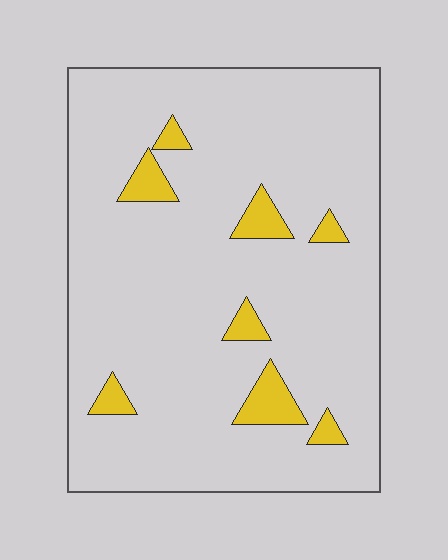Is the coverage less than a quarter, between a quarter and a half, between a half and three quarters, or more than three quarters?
Less than a quarter.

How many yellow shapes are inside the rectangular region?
8.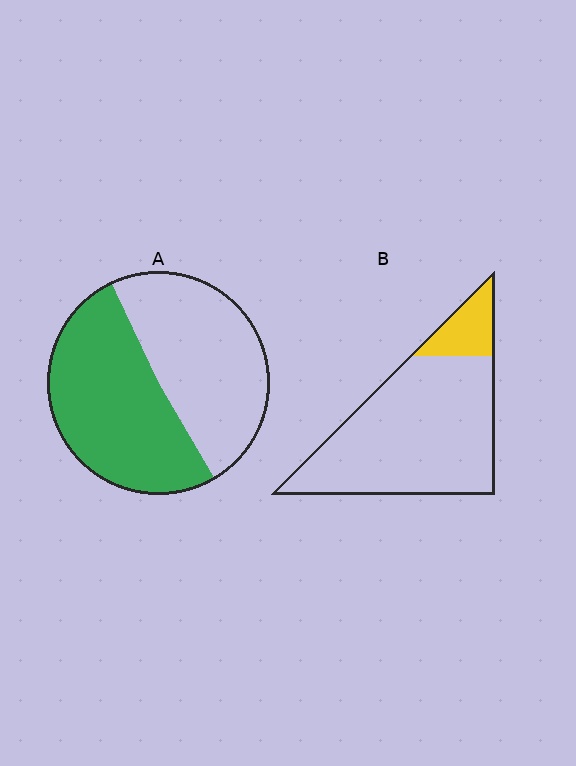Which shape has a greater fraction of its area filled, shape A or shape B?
Shape A.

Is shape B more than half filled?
No.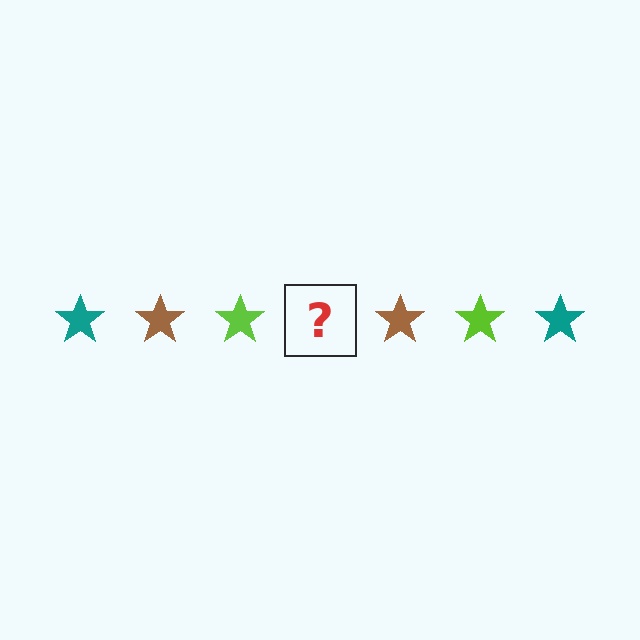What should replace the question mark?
The question mark should be replaced with a teal star.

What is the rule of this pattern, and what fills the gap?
The rule is that the pattern cycles through teal, brown, lime stars. The gap should be filled with a teal star.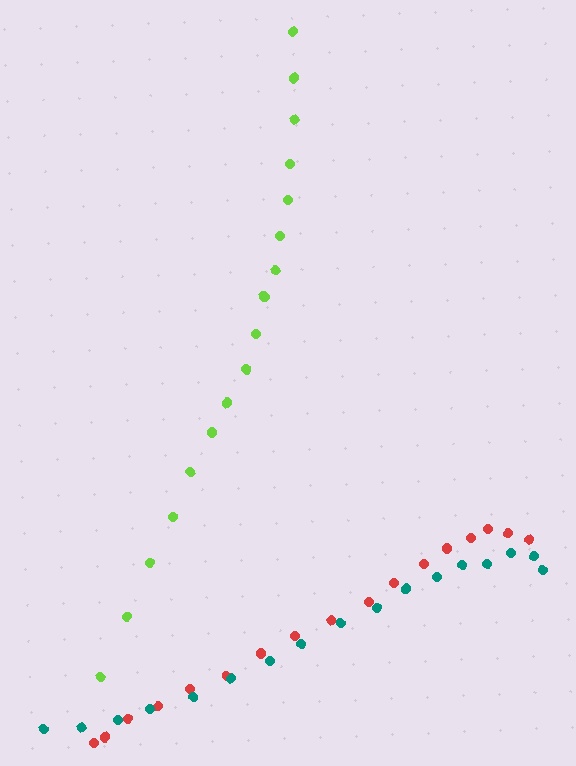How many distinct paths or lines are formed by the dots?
There are 3 distinct paths.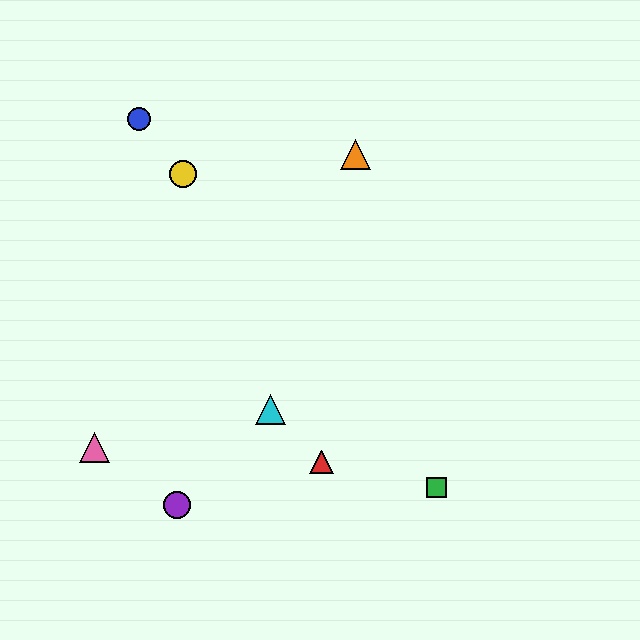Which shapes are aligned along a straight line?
The blue circle, the green square, the yellow circle are aligned along a straight line.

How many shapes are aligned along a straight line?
3 shapes (the blue circle, the green square, the yellow circle) are aligned along a straight line.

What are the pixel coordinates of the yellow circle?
The yellow circle is at (183, 174).